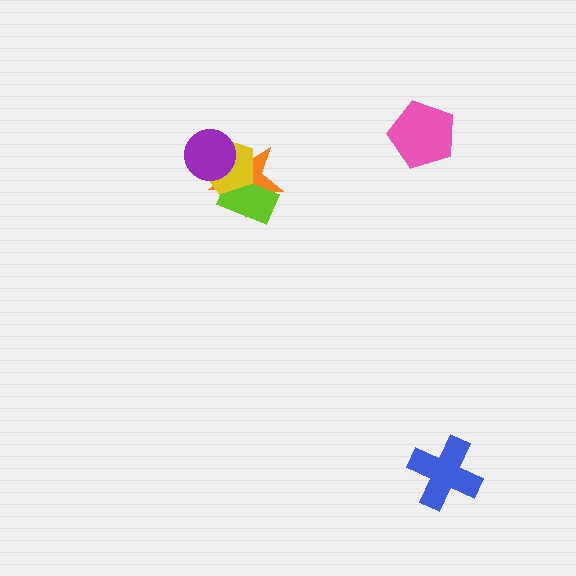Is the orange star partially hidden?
Yes, it is partially covered by another shape.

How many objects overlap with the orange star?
3 objects overlap with the orange star.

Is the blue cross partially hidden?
No, no other shape covers it.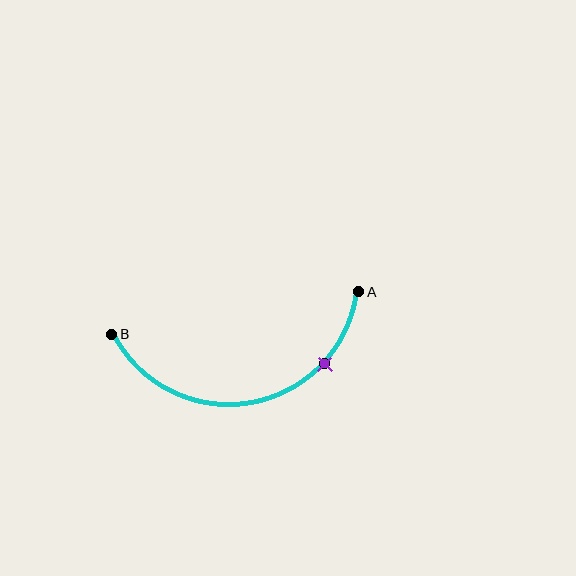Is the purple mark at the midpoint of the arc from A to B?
No. The purple mark lies on the arc but is closer to endpoint A. The arc midpoint would be at the point on the curve equidistant along the arc from both A and B.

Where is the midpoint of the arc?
The arc midpoint is the point on the curve farthest from the straight line joining A and B. It sits below that line.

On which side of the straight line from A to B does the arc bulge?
The arc bulges below the straight line connecting A and B.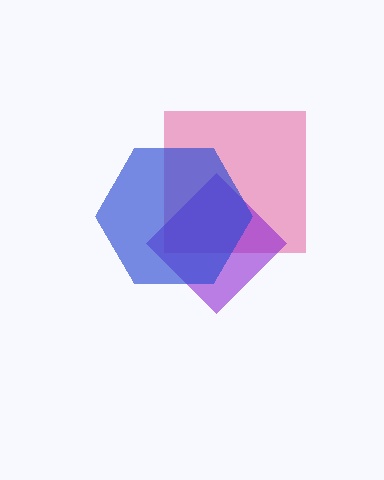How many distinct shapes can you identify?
There are 3 distinct shapes: a pink square, a purple diamond, a blue hexagon.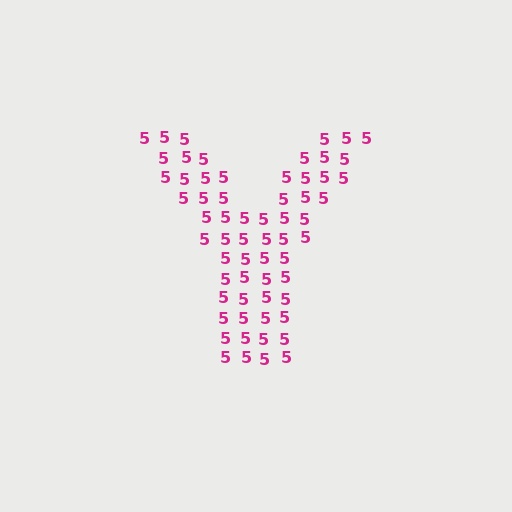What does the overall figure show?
The overall figure shows the letter Y.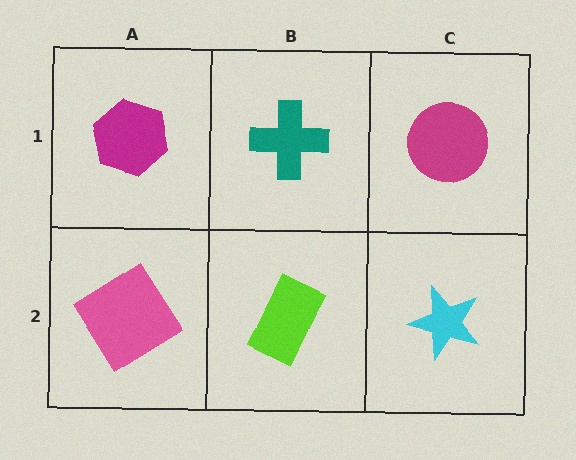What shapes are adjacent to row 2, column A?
A magenta hexagon (row 1, column A), a lime rectangle (row 2, column B).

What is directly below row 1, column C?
A cyan star.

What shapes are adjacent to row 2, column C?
A magenta circle (row 1, column C), a lime rectangle (row 2, column B).